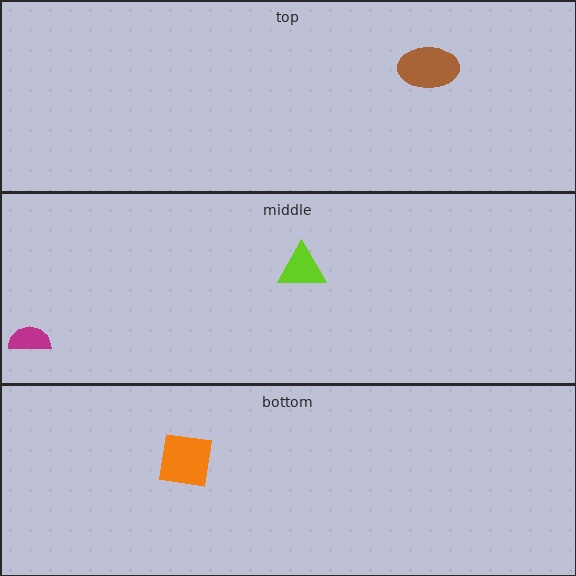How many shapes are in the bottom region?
1.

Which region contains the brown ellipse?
The top region.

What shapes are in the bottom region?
The orange square.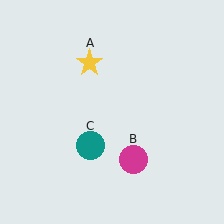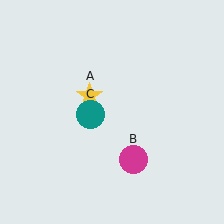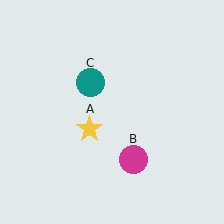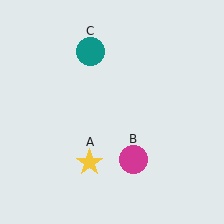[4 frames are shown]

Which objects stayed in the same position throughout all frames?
Magenta circle (object B) remained stationary.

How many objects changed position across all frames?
2 objects changed position: yellow star (object A), teal circle (object C).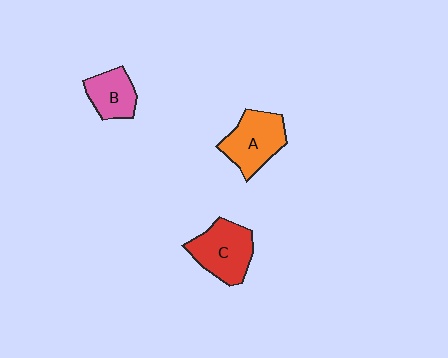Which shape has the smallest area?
Shape B (pink).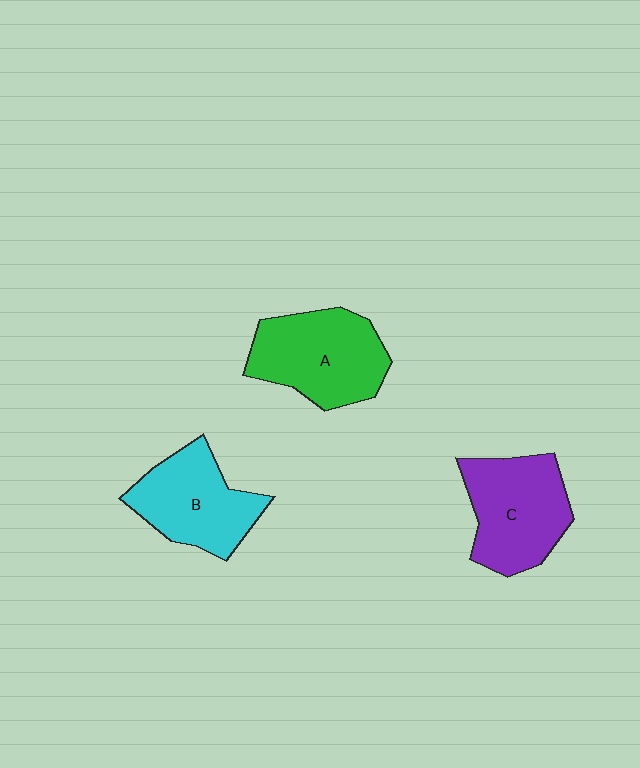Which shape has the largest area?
Shape A (green).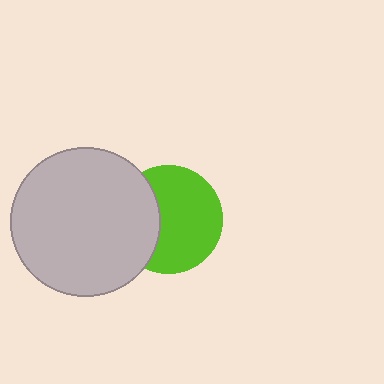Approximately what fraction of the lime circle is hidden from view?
Roughly 34% of the lime circle is hidden behind the light gray circle.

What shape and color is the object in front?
The object in front is a light gray circle.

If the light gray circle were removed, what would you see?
You would see the complete lime circle.